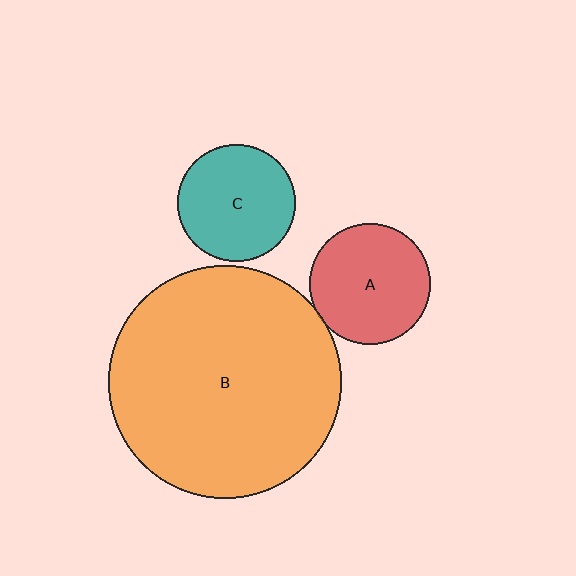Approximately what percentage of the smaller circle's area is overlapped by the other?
Approximately 5%.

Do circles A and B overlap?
Yes.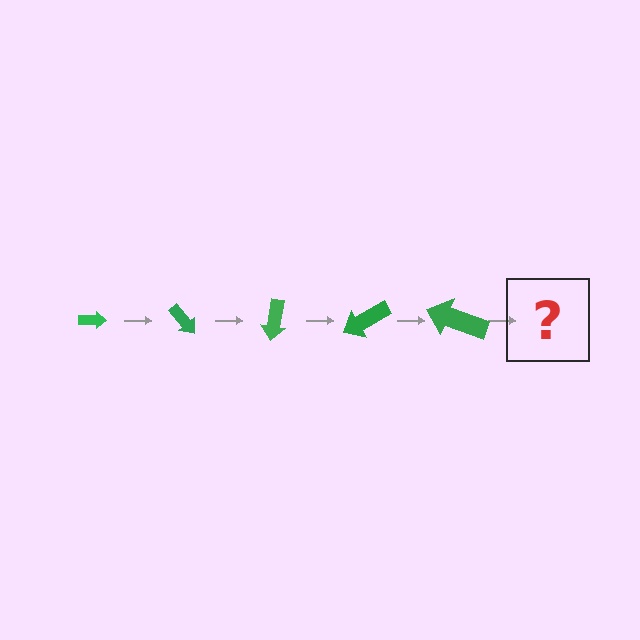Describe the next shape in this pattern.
It should be an arrow, larger than the previous one and rotated 250 degrees from the start.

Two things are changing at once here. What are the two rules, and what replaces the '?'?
The two rules are that the arrow grows larger each step and it rotates 50 degrees each step. The '?' should be an arrow, larger than the previous one and rotated 250 degrees from the start.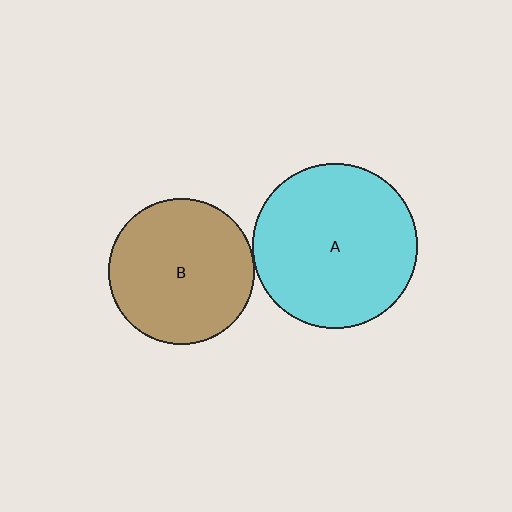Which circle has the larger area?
Circle A (cyan).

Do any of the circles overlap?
No, none of the circles overlap.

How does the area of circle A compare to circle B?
Approximately 1.3 times.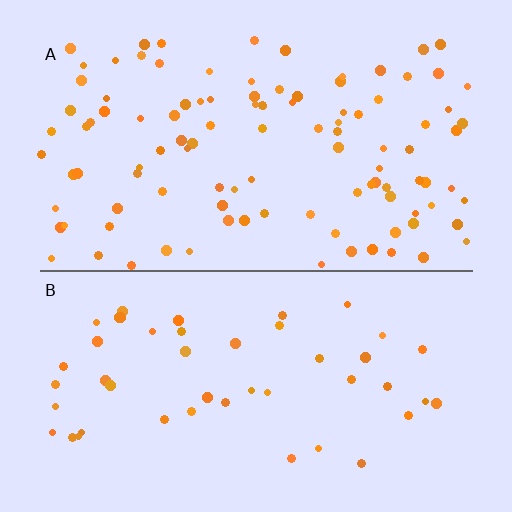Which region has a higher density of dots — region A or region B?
A (the top).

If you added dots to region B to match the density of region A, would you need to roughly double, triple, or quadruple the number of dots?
Approximately double.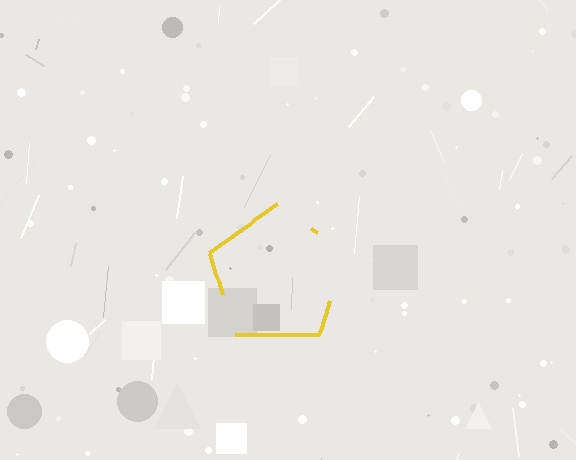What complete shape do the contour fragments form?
The contour fragments form a pentagon.